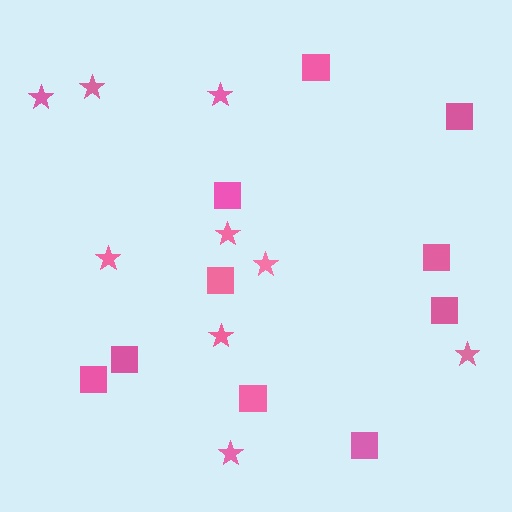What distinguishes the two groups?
There are 2 groups: one group of stars (9) and one group of squares (10).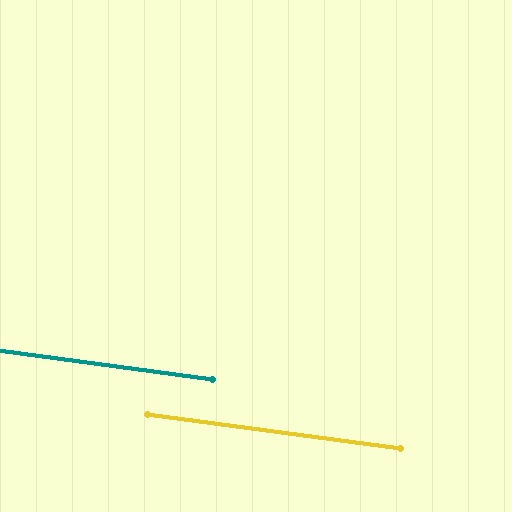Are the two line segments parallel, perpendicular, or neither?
Parallel — their directions differ by only 0.0°.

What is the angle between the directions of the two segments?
Approximately 0 degrees.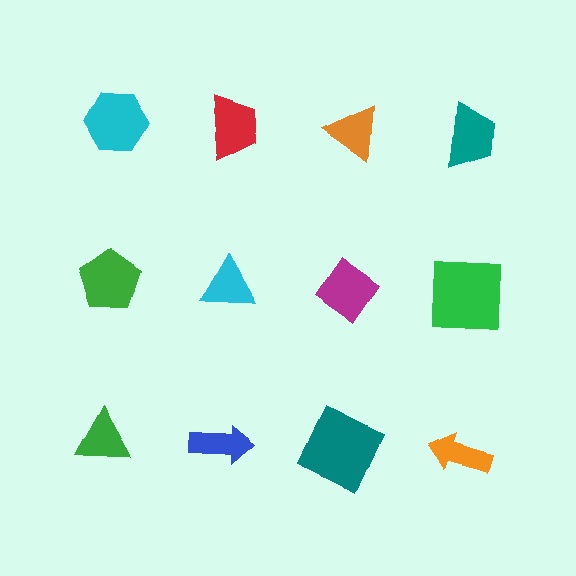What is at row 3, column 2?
A blue arrow.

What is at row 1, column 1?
A cyan hexagon.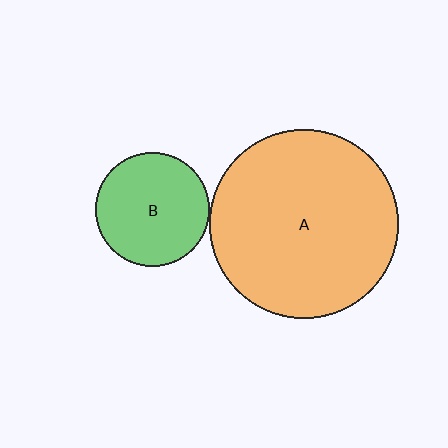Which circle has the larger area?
Circle A (orange).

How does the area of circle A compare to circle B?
Approximately 2.7 times.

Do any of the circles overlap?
No, none of the circles overlap.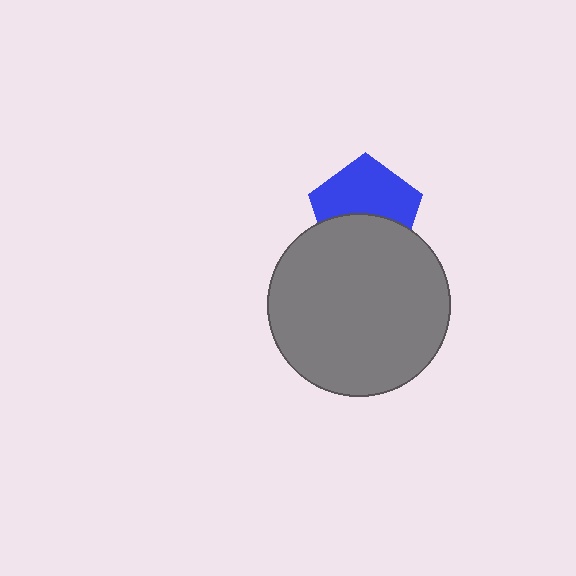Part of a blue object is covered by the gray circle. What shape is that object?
It is a pentagon.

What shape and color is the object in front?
The object in front is a gray circle.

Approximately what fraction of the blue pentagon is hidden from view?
Roughly 43% of the blue pentagon is hidden behind the gray circle.